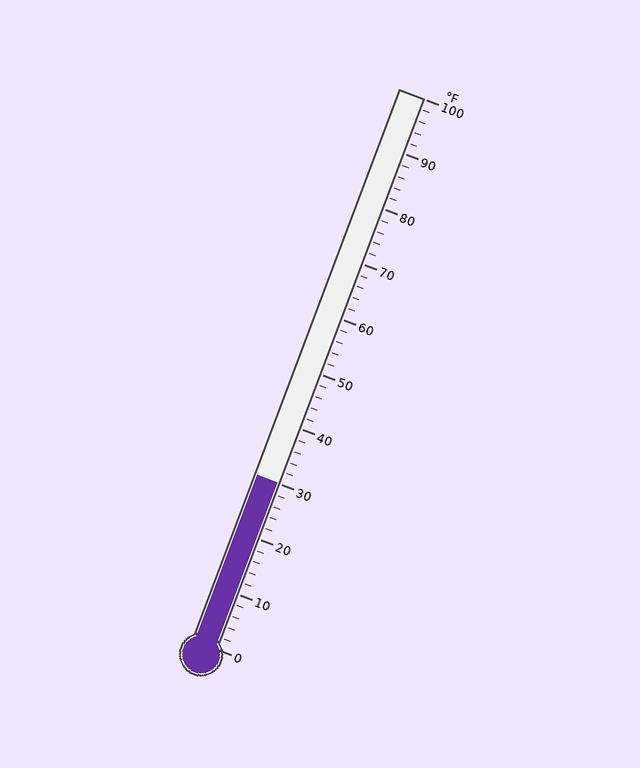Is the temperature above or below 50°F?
The temperature is below 50°F.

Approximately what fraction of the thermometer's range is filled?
The thermometer is filled to approximately 30% of its range.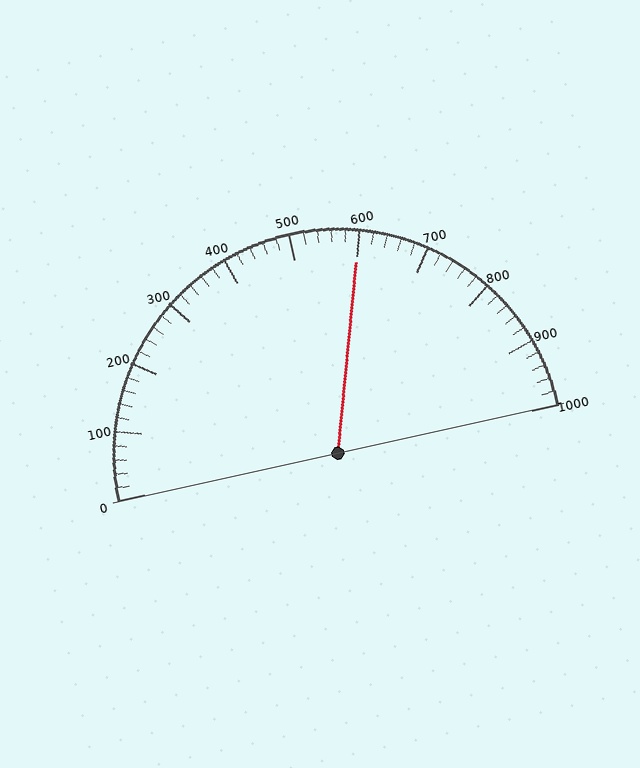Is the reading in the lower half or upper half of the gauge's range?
The reading is in the upper half of the range (0 to 1000).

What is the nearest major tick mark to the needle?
The nearest major tick mark is 600.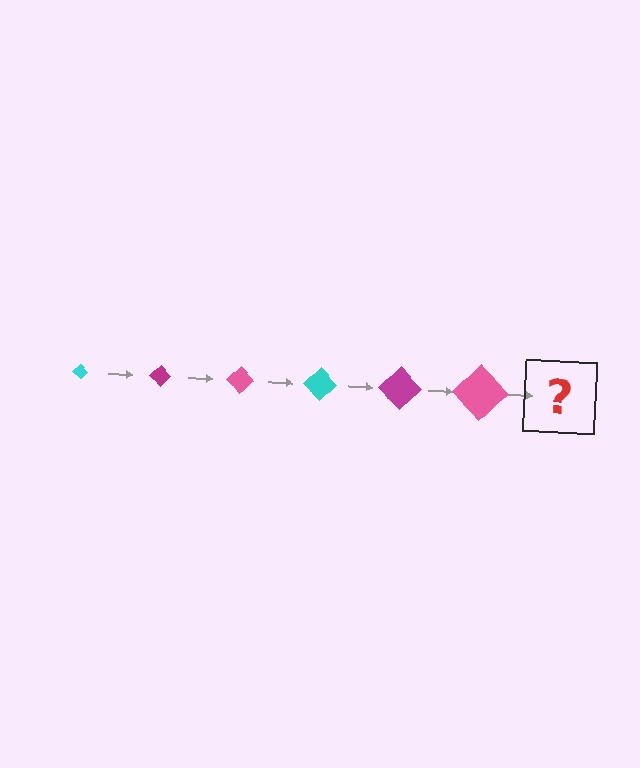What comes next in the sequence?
The next element should be a cyan diamond, larger than the previous one.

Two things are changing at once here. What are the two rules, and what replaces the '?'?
The two rules are that the diamond grows larger each step and the color cycles through cyan, magenta, and pink. The '?' should be a cyan diamond, larger than the previous one.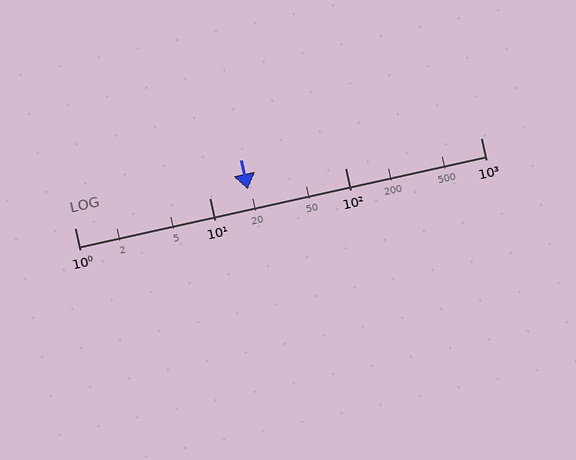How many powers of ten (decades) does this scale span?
The scale spans 3 decades, from 1 to 1000.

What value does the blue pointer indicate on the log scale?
The pointer indicates approximately 19.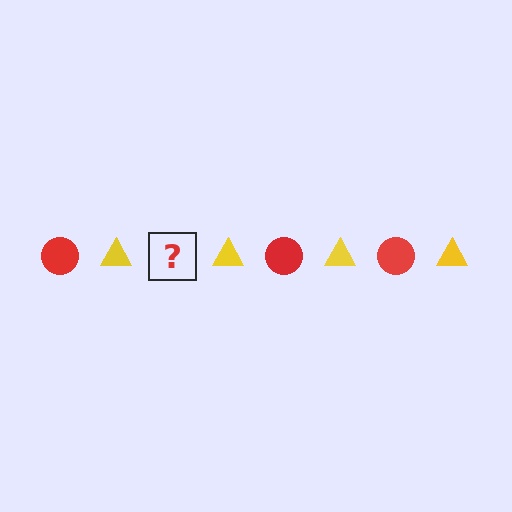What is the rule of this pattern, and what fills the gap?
The rule is that the pattern alternates between red circle and yellow triangle. The gap should be filled with a red circle.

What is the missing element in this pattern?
The missing element is a red circle.